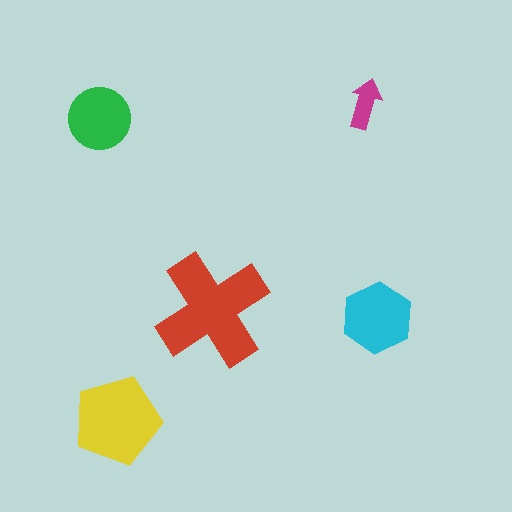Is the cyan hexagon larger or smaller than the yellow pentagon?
Smaller.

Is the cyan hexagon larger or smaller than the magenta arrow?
Larger.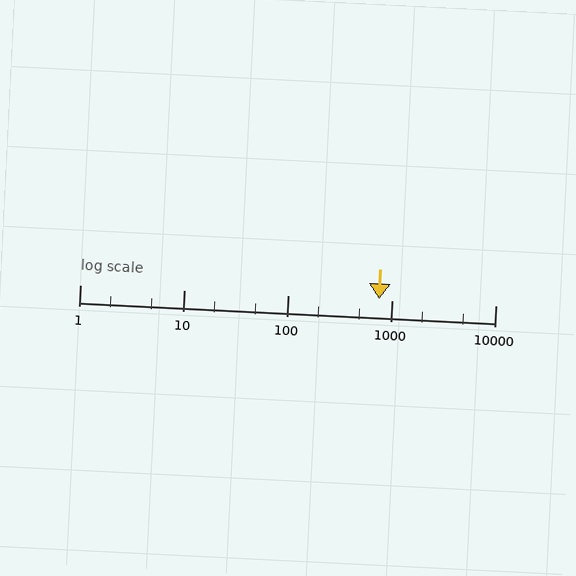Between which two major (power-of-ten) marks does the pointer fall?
The pointer is between 100 and 1000.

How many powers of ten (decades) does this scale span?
The scale spans 4 decades, from 1 to 10000.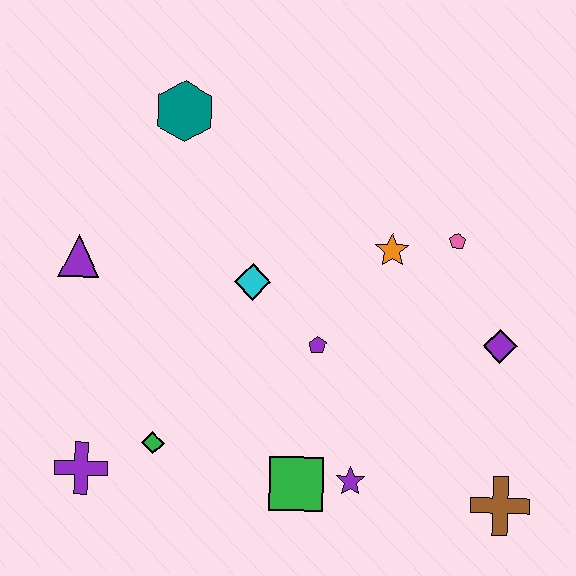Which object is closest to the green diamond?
The purple cross is closest to the green diamond.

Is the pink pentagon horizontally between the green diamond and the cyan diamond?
No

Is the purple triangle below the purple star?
No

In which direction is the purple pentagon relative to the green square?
The purple pentagon is above the green square.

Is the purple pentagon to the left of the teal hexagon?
No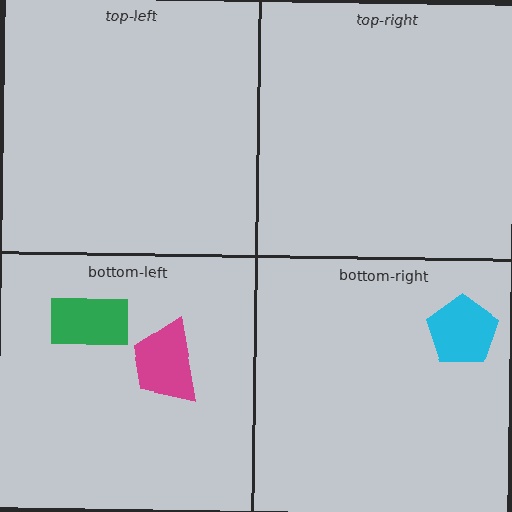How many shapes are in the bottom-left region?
2.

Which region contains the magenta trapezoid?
The bottom-left region.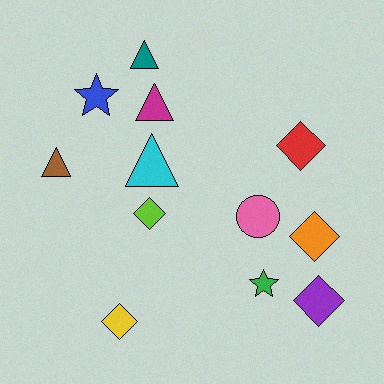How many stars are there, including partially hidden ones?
There are 2 stars.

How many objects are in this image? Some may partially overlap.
There are 12 objects.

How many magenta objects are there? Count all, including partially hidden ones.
There is 1 magenta object.